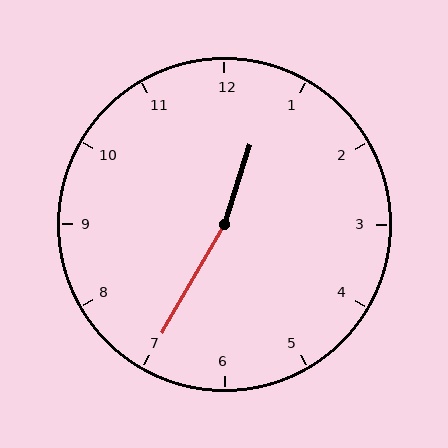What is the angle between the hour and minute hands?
Approximately 168 degrees.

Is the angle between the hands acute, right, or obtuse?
It is obtuse.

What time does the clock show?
12:35.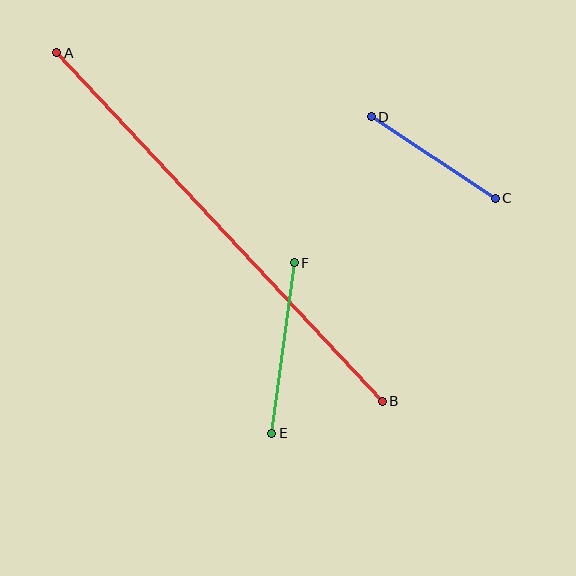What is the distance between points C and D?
The distance is approximately 149 pixels.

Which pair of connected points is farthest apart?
Points A and B are farthest apart.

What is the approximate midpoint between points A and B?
The midpoint is at approximately (220, 227) pixels.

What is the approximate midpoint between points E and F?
The midpoint is at approximately (283, 348) pixels.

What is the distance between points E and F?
The distance is approximately 172 pixels.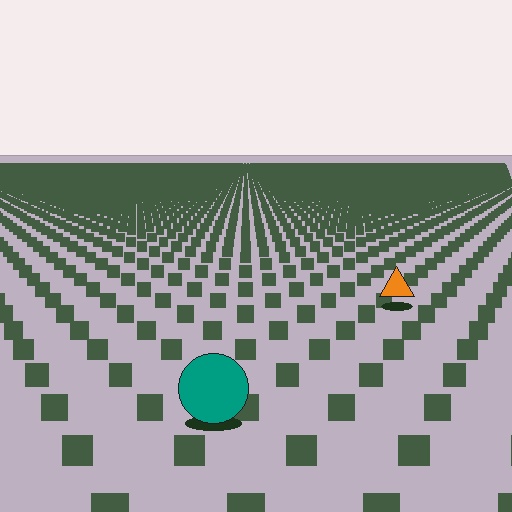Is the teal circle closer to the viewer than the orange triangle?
Yes. The teal circle is closer — you can tell from the texture gradient: the ground texture is coarser near it.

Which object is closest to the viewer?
The teal circle is closest. The texture marks near it are larger and more spread out.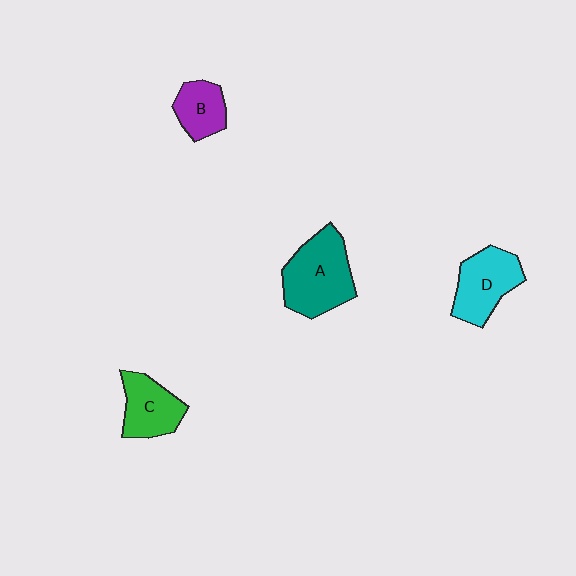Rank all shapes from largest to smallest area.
From largest to smallest: A (teal), D (cyan), C (green), B (purple).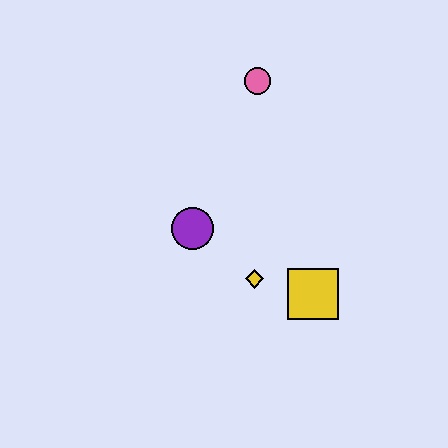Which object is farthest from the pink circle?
The yellow square is farthest from the pink circle.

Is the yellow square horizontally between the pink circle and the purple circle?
No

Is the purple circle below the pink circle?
Yes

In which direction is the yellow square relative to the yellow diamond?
The yellow square is to the right of the yellow diamond.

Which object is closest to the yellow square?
The yellow diamond is closest to the yellow square.